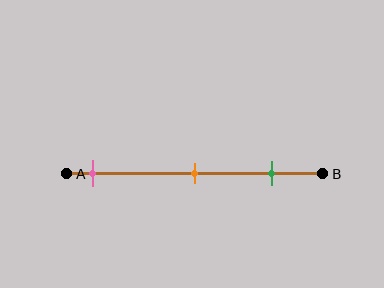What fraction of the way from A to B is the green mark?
The green mark is approximately 80% (0.8) of the way from A to B.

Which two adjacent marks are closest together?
The orange and green marks are the closest adjacent pair.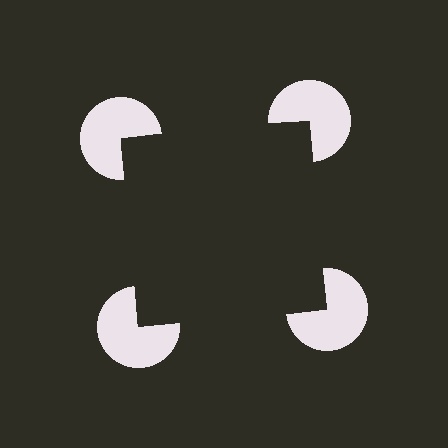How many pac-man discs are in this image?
There are 4 — one at each vertex of the illusory square.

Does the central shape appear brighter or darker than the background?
It typically appears slightly darker than the background, even though no actual brightness change is drawn.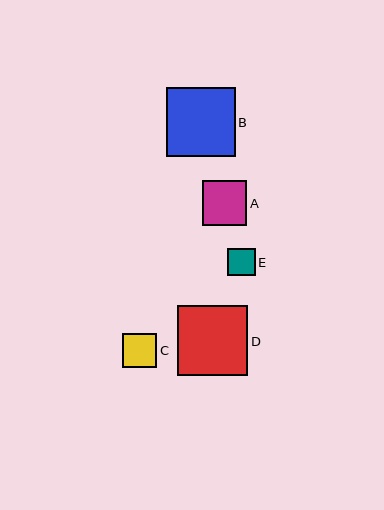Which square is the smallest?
Square E is the smallest with a size of approximately 27 pixels.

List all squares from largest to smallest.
From largest to smallest: D, B, A, C, E.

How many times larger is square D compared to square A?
Square D is approximately 1.6 times the size of square A.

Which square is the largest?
Square D is the largest with a size of approximately 70 pixels.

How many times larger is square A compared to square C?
Square A is approximately 1.3 times the size of square C.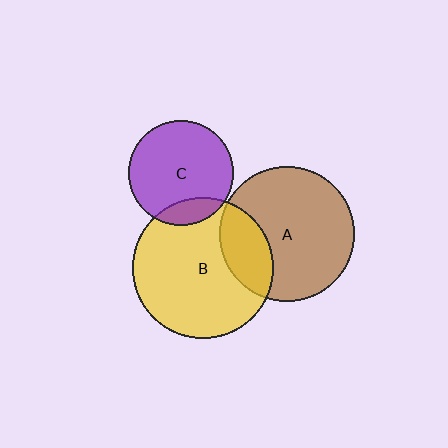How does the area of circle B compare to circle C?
Approximately 1.8 times.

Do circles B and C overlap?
Yes.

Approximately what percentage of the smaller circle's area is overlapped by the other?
Approximately 15%.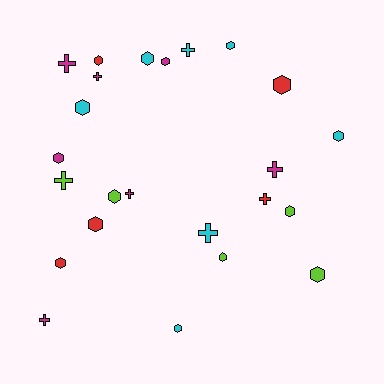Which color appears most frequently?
Magenta, with 7 objects.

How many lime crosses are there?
There is 1 lime cross.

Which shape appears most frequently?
Hexagon, with 15 objects.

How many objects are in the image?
There are 24 objects.